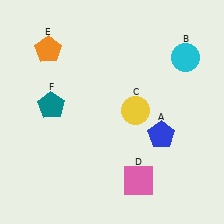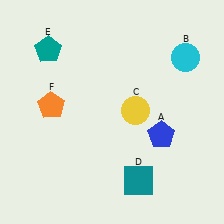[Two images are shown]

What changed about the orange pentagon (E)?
In Image 1, E is orange. In Image 2, it changed to teal.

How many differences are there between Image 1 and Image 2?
There are 3 differences between the two images.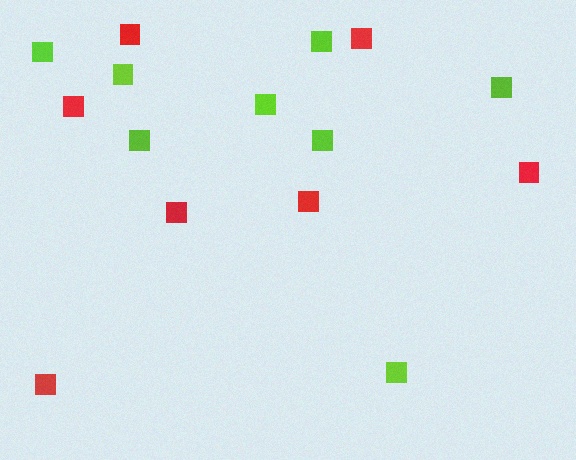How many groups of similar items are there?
There are 2 groups: one group of red squares (7) and one group of lime squares (8).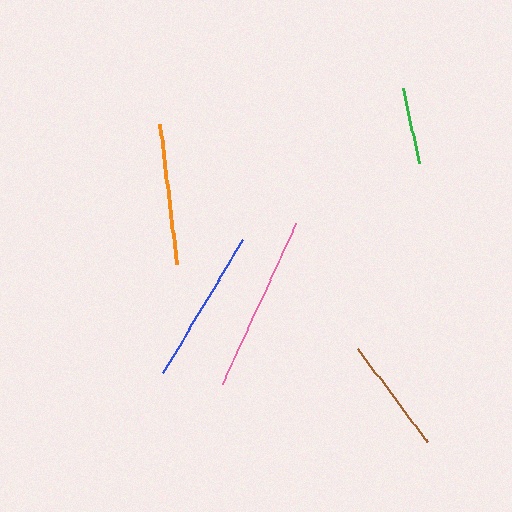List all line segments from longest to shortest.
From longest to shortest: pink, blue, orange, brown, green.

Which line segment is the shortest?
The green line is the shortest at approximately 77 pixels.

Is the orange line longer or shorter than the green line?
The orange line is longer than the green line.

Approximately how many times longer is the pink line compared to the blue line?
The pink line is approximately 1.1 times the length of the blue line.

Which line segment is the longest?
The pink line is the longest at approximately 176 pixels.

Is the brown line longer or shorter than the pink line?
The pink line is longer than the brown line.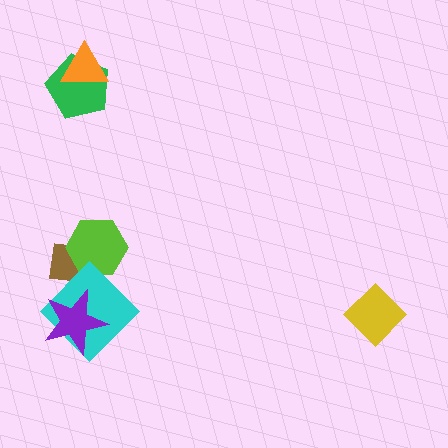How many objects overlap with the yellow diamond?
0 objects overlap with the yellow diamond.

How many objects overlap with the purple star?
1 object overlaps with the purple star.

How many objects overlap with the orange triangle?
1 object overlaps with the orange triangle.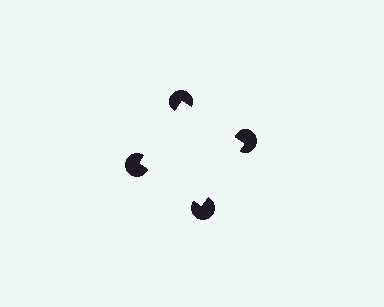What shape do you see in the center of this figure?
An illusory square — its edges are inferred from the aligned wedge cuts in the pac-man discs, not physically drawn.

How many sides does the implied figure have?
4 sides.